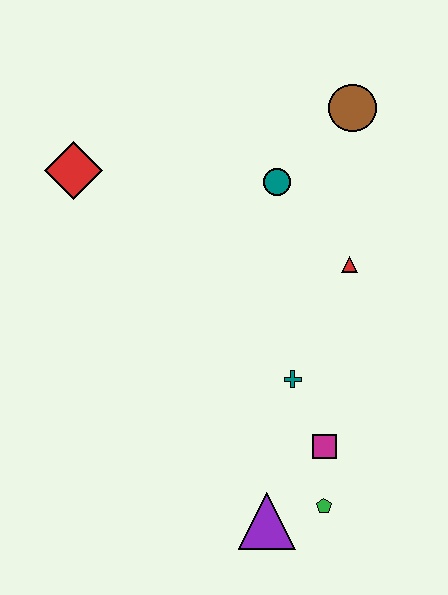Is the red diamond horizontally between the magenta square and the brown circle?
No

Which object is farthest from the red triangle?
The red diamond is farthest from the red triangle.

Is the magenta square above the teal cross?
No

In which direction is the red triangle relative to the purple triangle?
The red triangle is above the purple triangle.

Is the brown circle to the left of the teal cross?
No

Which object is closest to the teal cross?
The magenta square is closest to the teal cross.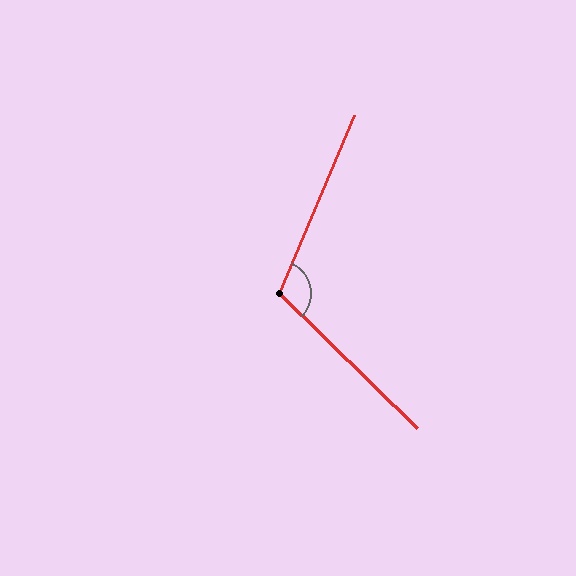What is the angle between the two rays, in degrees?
Approximately 111 degrees.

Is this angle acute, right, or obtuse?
It is obtuse.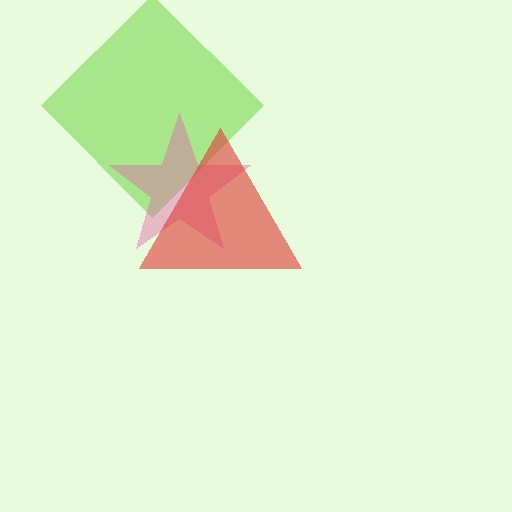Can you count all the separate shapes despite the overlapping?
Yes, there are 3 separate shapes.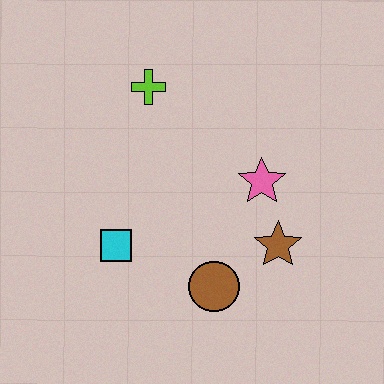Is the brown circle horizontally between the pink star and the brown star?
No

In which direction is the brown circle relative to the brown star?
The brown circle is to the left of the brown star.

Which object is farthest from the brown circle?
The lime cross is farthest from the brown circle.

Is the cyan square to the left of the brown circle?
Yes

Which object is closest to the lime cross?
The pink star is closest to the lime cross.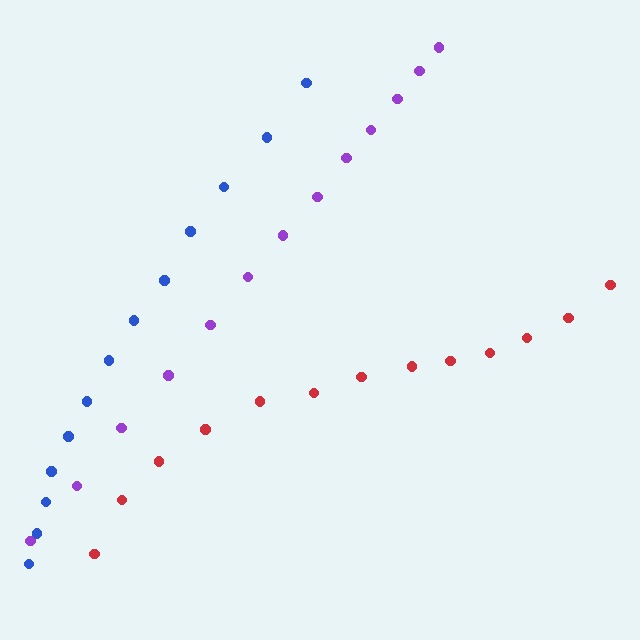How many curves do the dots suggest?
There are 3 distinct paths.